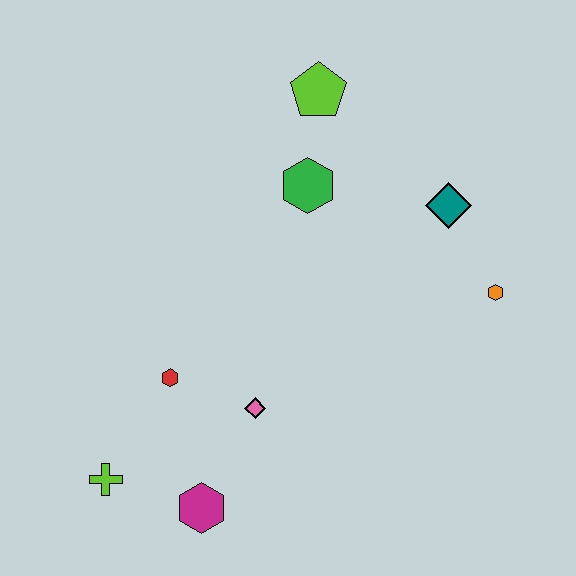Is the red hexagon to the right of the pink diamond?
No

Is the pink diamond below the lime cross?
No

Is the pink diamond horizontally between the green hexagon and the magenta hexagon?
Yes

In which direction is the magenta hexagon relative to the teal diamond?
The magenta hexagon is below the teal diamond.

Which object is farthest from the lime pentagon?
The lime cross is farthest from the lime pentagon.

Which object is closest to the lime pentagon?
The green hexagon is closest to the lime pentagon.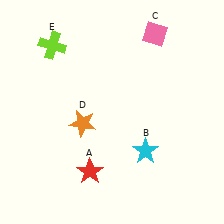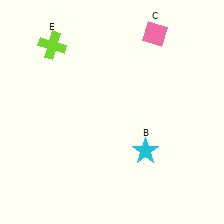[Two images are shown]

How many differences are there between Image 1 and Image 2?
There are 2 differences between the two images.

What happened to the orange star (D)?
The orange star (D) was removed in Image 2. It was in the bottom-left area of Image 1.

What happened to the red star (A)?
The red star (A) was removed in Image 2. It was in the bottom-left area of Image 1.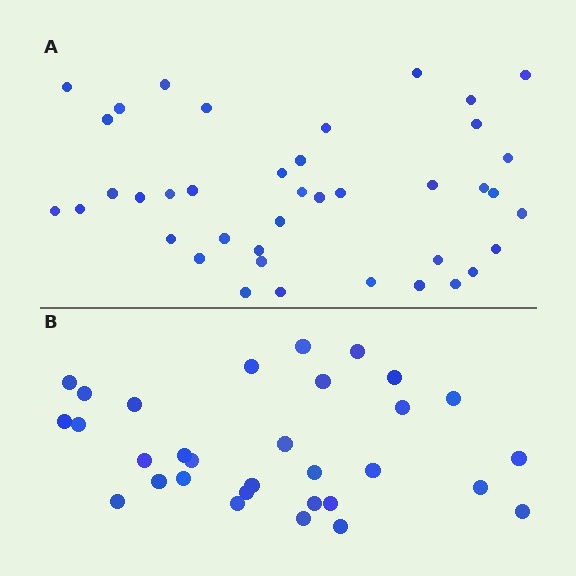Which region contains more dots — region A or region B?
Region A (the top region) has more dots.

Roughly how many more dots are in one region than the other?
Region A has roughly 8 or so more dots than region B.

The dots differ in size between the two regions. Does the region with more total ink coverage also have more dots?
No. Region B has more total ink coverage because its dots are larger, but region A actually contains more individual dots. Total area can be misleading — the number of items is what matters here.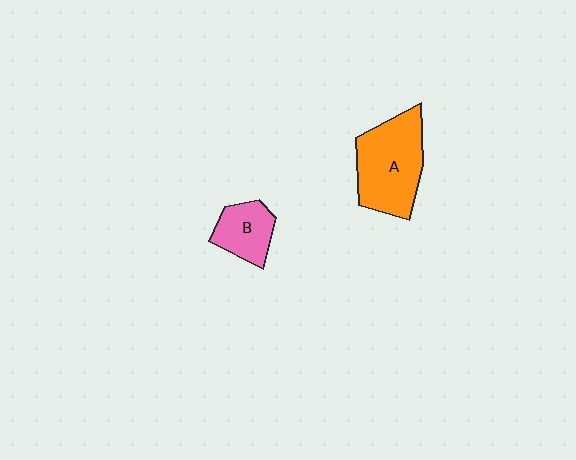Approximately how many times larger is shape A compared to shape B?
Approximately 2.0 times.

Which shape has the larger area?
Shape A (orange).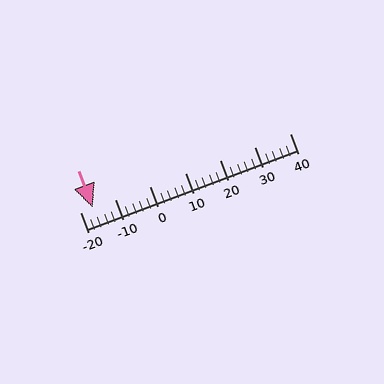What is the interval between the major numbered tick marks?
The major tick marks are spaced 10 units apart.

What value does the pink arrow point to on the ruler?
The pink arrow points to approximately -16.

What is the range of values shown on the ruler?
The ruler shows values from -20 to 40.